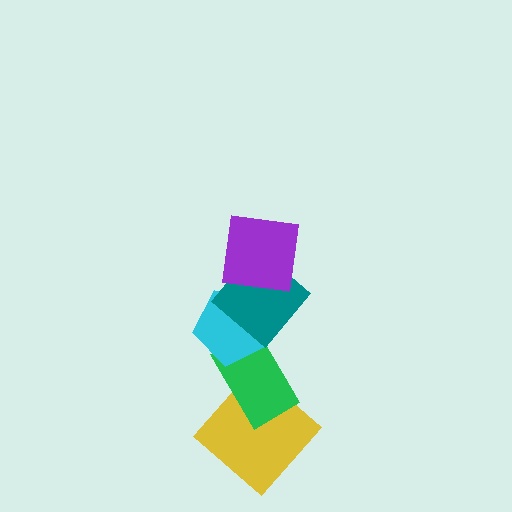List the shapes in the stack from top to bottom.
From top to bottom: the purple square, the teal diamond, the cyan pentagon, the green rectangle, the yellow diamond.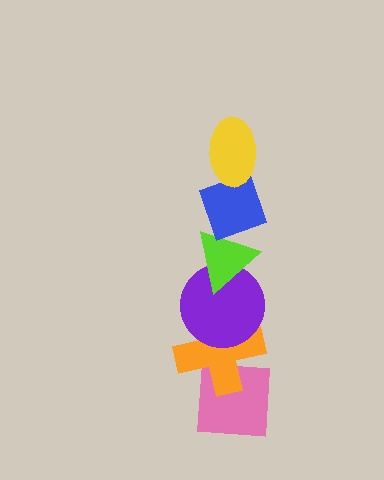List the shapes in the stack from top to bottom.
From top to bottom: the yellow ellipse, the blue diamond, the lime triangle, the purple circle, the orange cross, the pink square.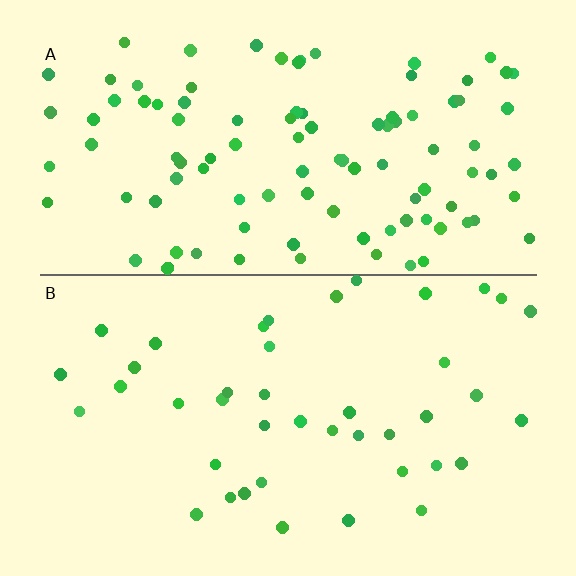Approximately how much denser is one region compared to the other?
Approximately 2.5× — region A over region B.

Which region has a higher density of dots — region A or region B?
A (the top).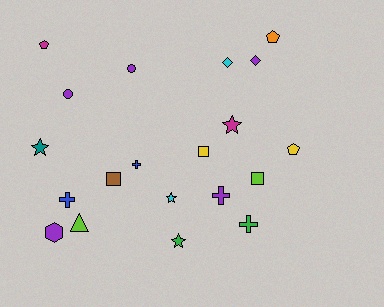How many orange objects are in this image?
There is 1 orange object.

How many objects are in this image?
There are 20 objects.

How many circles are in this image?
There are 2 circles.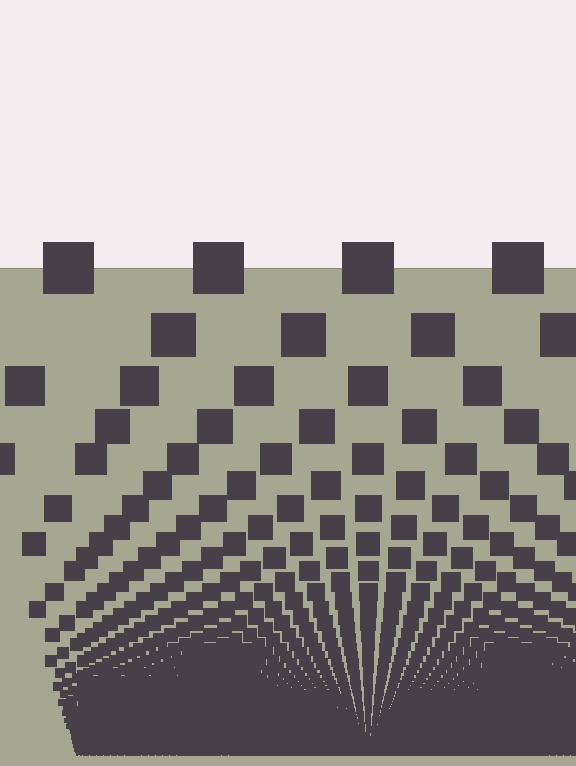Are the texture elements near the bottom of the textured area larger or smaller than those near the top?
Smaller. The gradient is inverted — elements near the bottom are smaller and denser.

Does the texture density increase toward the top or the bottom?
Density increases toward the bottom.